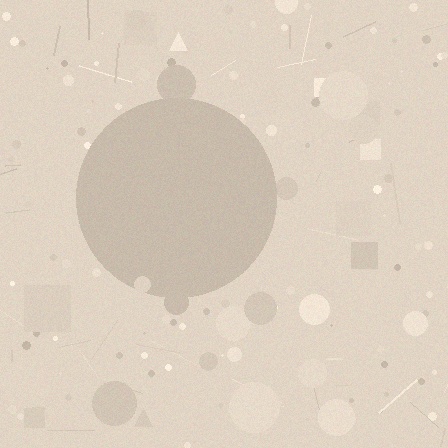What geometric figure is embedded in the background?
A circle is embedded in the background.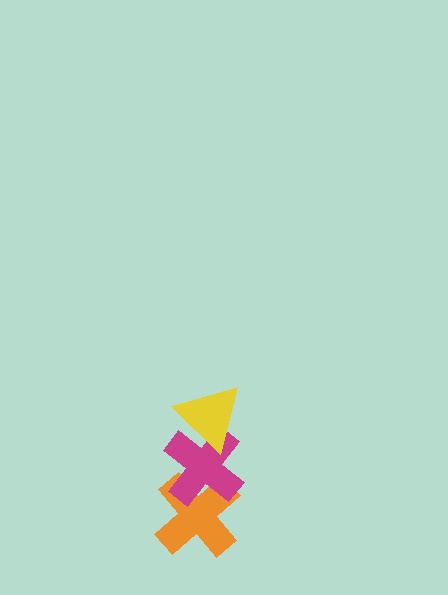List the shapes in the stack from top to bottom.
From top to bottom: the yellow triangle, the magenta cross, the orange cross.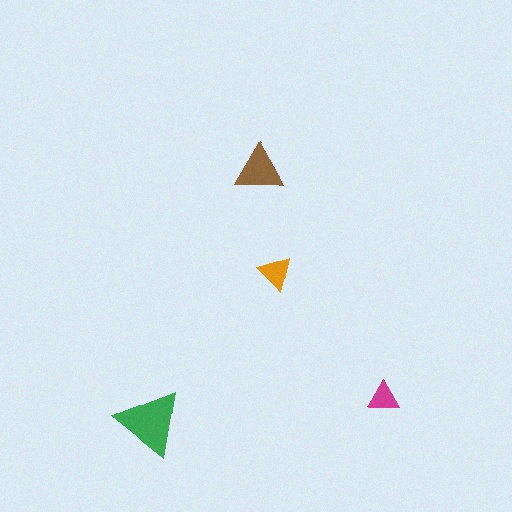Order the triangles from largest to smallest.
the green one, the brown one, the orange one, the magenta one.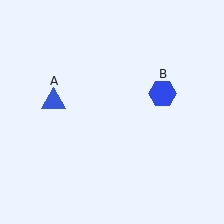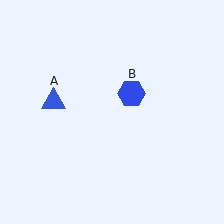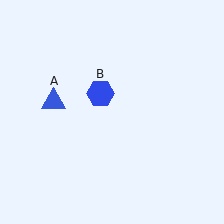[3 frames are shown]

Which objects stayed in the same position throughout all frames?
Blue triangle (object A) remained stationary.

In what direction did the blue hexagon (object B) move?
The blue hexagon (object B) moved left.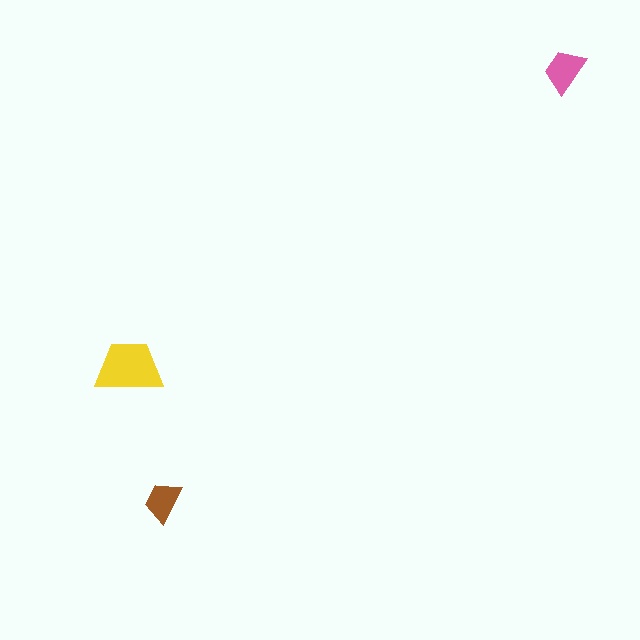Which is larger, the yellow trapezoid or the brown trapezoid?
The yellow one.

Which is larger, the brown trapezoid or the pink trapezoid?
The pink one.